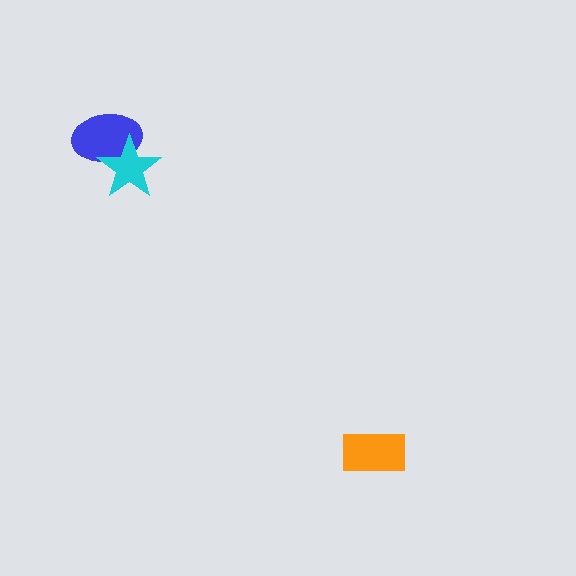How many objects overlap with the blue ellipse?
1 object overlaps with the blue ellipse.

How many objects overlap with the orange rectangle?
0 objects overlap with the orange rectangle.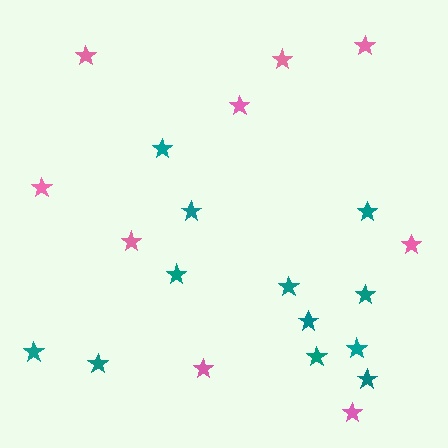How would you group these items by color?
There are 2 groups: one group of teal stars (12) and one group of pink stars (9).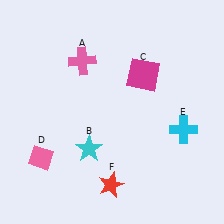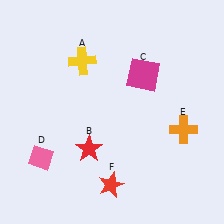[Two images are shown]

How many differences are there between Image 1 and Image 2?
There are 3 differences between the two images.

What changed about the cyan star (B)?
In Image 1, B is cyan. In Image 2, it changed to red.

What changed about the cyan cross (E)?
In Image 1, E is cyan. In Image 2, it changed to orange.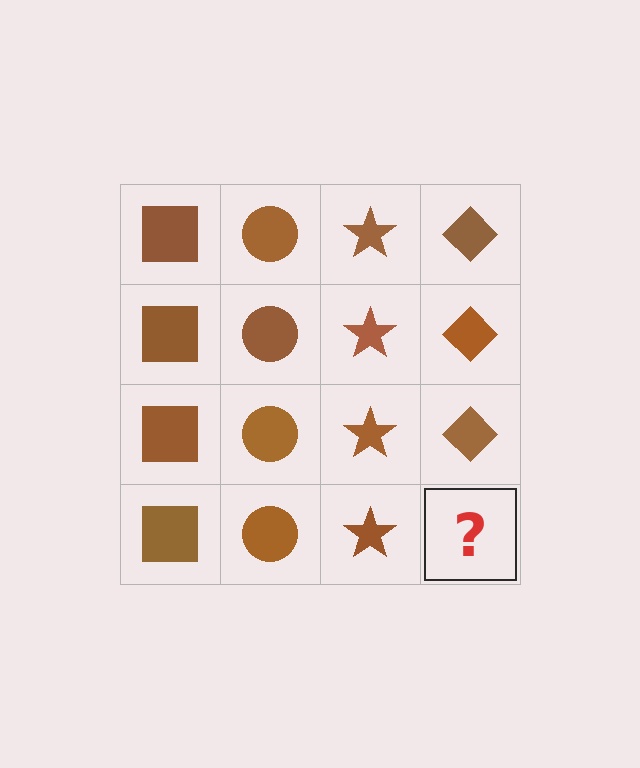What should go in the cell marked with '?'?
The missing cell should contain a brown diamond.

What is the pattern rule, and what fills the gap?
The rule is that each column has a consistent shape. The gap should be filled with a brown diamond.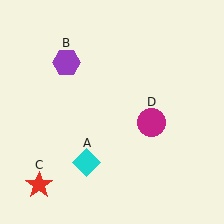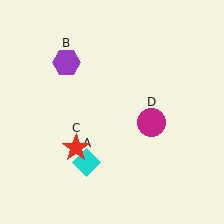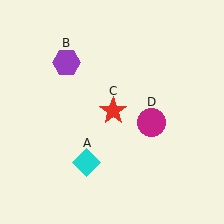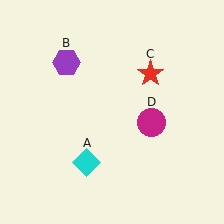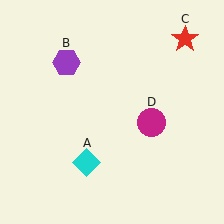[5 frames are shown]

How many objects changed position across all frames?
1 object changed position: red star (object C).